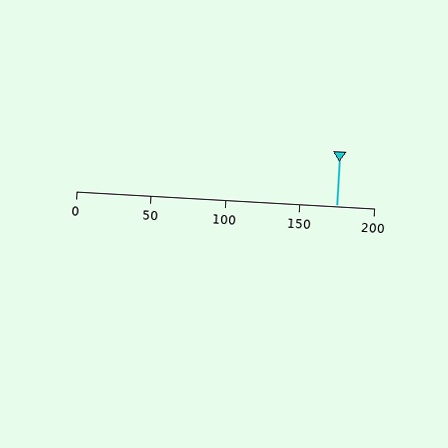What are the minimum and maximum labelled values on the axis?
The axis runs from 0 to 200.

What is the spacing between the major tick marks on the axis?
The major ticks are spaced 50 apart.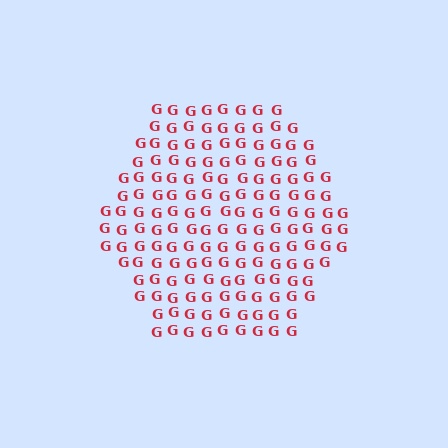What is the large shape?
The large shape is a hexagon.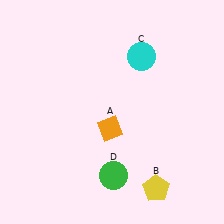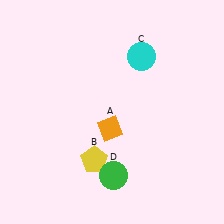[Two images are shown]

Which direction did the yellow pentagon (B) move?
The yellow pentagon (B) moved left.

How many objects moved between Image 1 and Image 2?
1 object moved between the two images.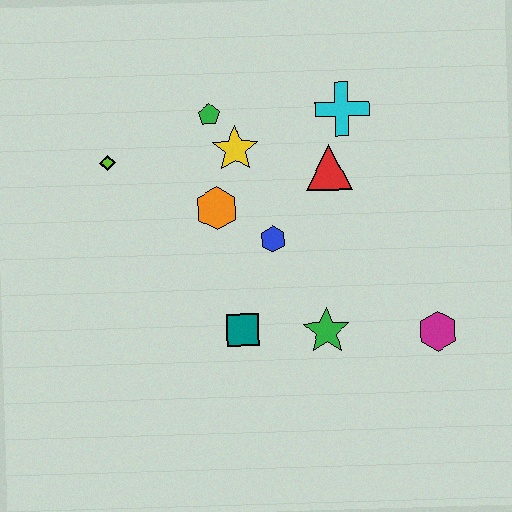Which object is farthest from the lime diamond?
The magenta hexagon is farthest from the lime diamond.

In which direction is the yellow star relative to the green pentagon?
The yellow star is below the green pentagon.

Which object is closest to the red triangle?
The cyan cross is closest to the red triangle.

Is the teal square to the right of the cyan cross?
No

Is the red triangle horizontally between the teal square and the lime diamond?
No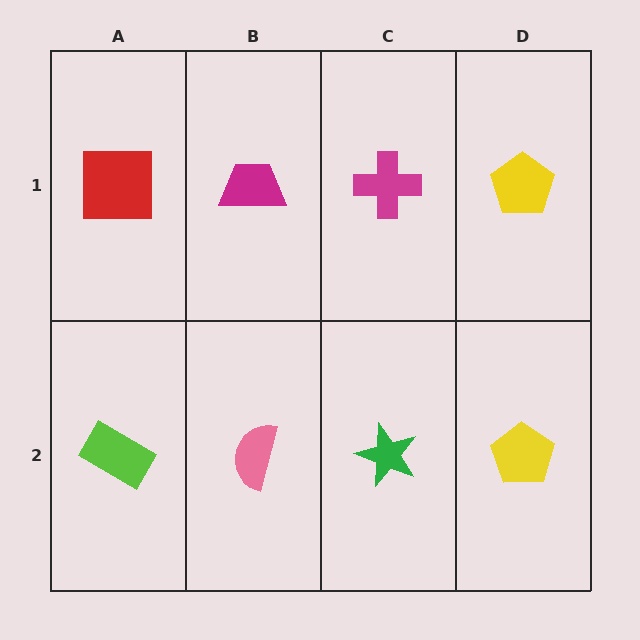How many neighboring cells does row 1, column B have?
3.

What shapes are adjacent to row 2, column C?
A magenta cross (row 1, column C), a pink semicircle (row 2, column B), a yellow pentagon (row 2, column D).